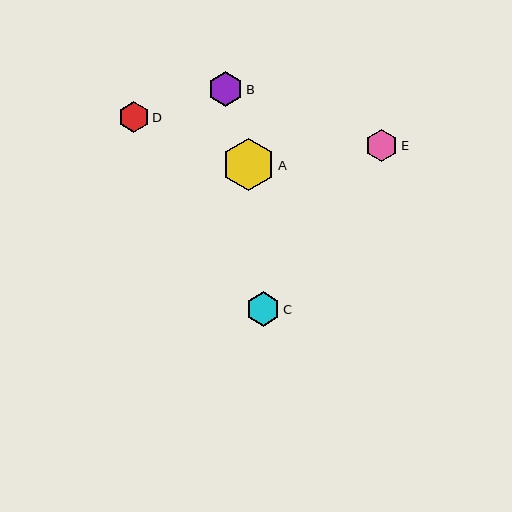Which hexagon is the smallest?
Hexagon D is the smallest with a size of approximately 31 pixels.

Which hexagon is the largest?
Hexagon A is the largest with a size of approximately 53 pixels.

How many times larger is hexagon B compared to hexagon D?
Hexagon B is approximately 1.1 times the size of hexagon D.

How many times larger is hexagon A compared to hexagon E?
Hexagon A is approximately 1.6 times the size of hexagon E.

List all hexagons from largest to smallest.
From largest to smallest: A, B, C, E, D.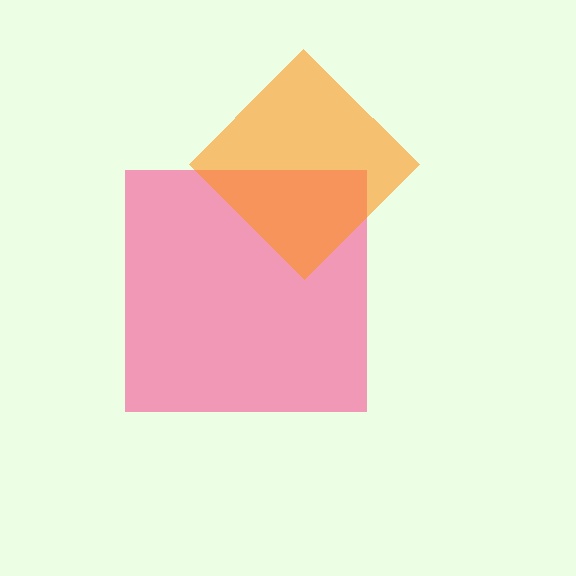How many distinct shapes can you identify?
There are 2 distinct shapes: a pink square, an orange diamond.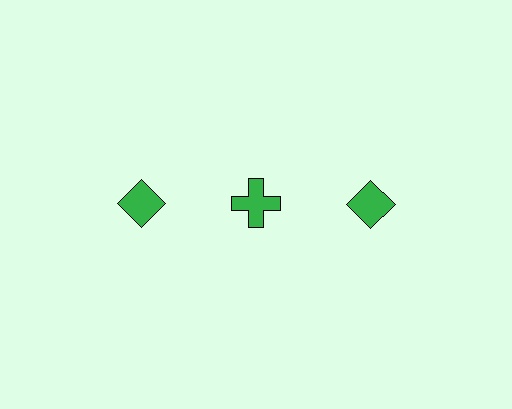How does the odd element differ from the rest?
It has a different shape: cross instead of diamond.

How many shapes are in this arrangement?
There are 3 shapes arranged in a grid pattern.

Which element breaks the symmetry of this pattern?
The green cross in the top row, second from left column breaks the symmetry. All other shapes are green diamonds.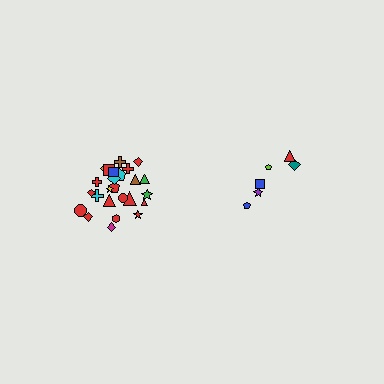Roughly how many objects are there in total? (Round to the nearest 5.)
Roughly 30 objects in total.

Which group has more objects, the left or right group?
The left group.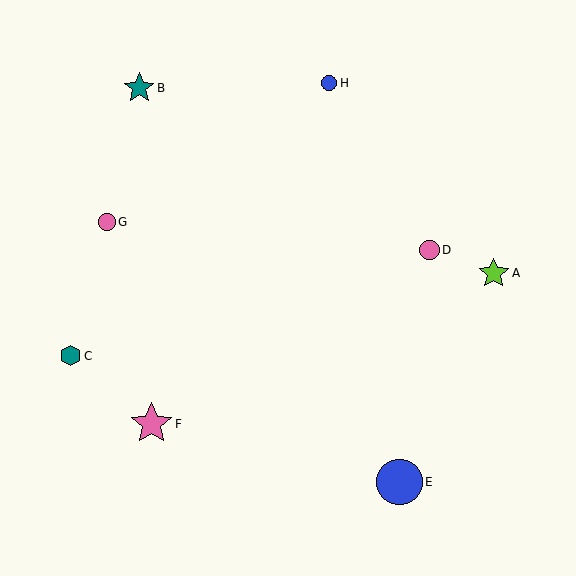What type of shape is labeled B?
Shape B is a teal star.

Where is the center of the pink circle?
The center of the pink circle is at (429, 250).